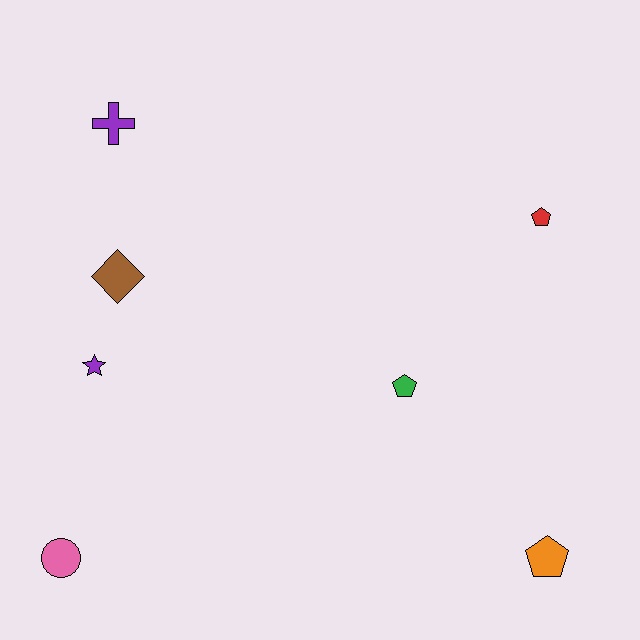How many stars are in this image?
There is 1 star.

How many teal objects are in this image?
There are no teal objects.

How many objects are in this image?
There are 7 objects.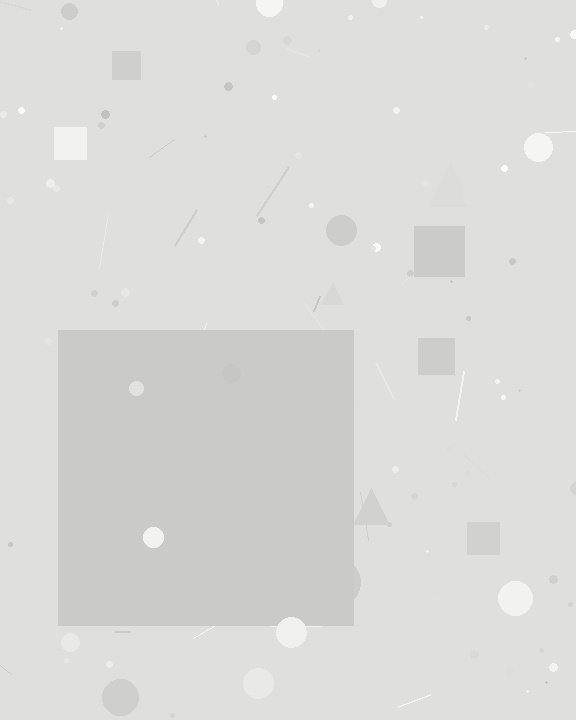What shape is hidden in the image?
A square is hidden in the image.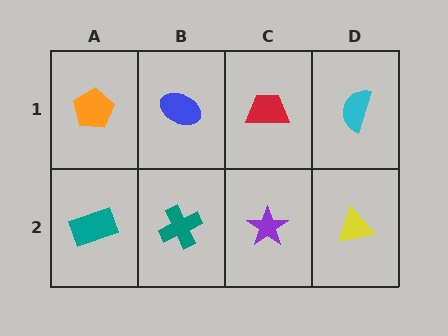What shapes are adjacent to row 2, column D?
A cyan semicircle (row 1, column D), a purple star (row 2, column C).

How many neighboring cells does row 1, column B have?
3.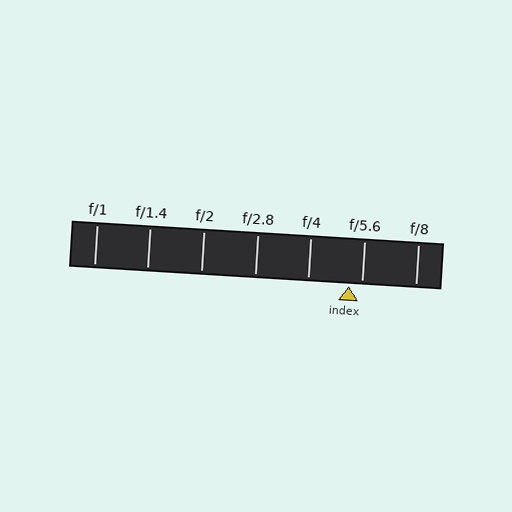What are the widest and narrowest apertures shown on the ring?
The widest aperture shown is f/1 and the narrowest is f/8.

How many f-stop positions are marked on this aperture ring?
There are 7 f-stop positions marked.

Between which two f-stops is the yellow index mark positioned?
The index mark is between f/4 and f/5.6.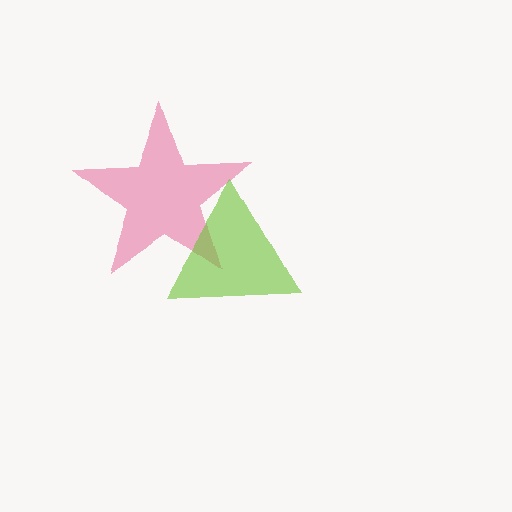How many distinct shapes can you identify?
There are 2 distinct shapes: a pink star, a lime triangle.